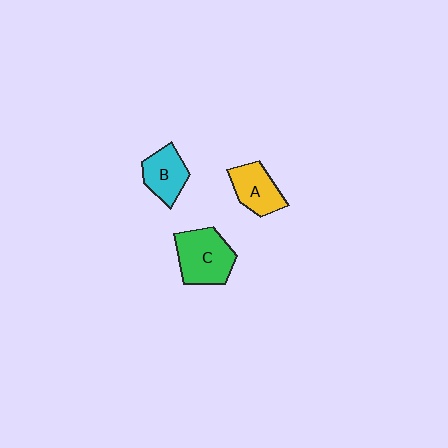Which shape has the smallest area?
Shape B (cyan).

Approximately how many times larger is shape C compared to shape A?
Approximately 1.4 times.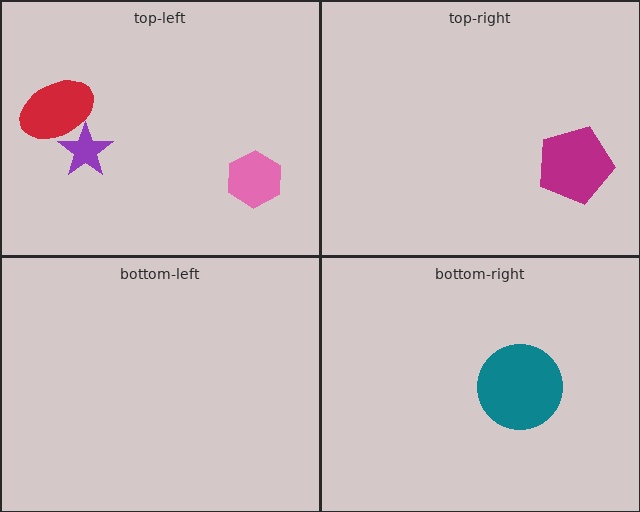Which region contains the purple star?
The top-left region.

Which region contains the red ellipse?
The top-left region.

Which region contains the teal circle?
The bottom-right region.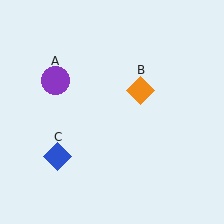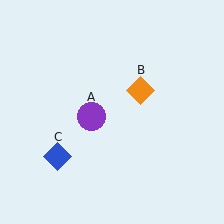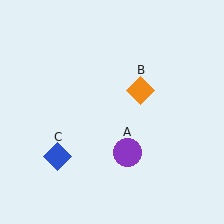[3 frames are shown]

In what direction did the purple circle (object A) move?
The purple circle (object A) moved down and to the right.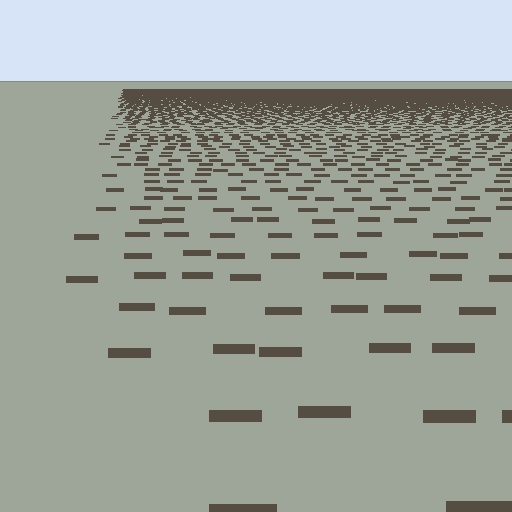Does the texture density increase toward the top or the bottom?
Density increases toward the top.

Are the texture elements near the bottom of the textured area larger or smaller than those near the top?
Larger. Near the bottom, elements are closer to the viewer and appear at a bigger on-screen size.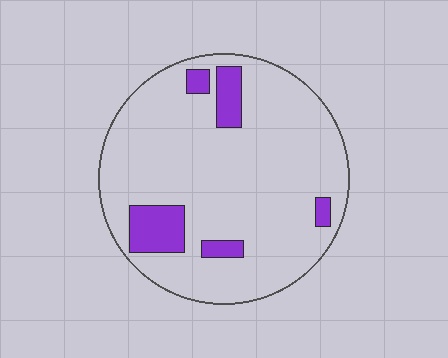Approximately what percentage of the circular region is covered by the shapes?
Approximately 10%.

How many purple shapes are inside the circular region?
5.